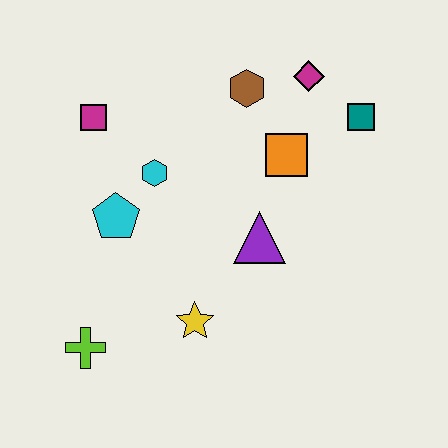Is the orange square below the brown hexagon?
Yes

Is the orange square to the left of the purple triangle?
No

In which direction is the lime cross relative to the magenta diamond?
The lime cross is below the magenta diamond.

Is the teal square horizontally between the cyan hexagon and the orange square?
No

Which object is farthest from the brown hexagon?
The lime cross is farthest from the brown hexagon.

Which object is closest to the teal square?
The magenta diamond is closest to the teal square.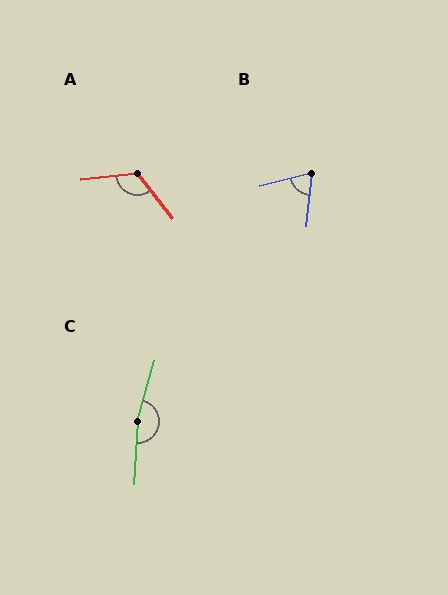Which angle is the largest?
C, at approximately 167 degrees.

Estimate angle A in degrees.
Approximately 122 degrees.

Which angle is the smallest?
B, at approximately 70 degrees.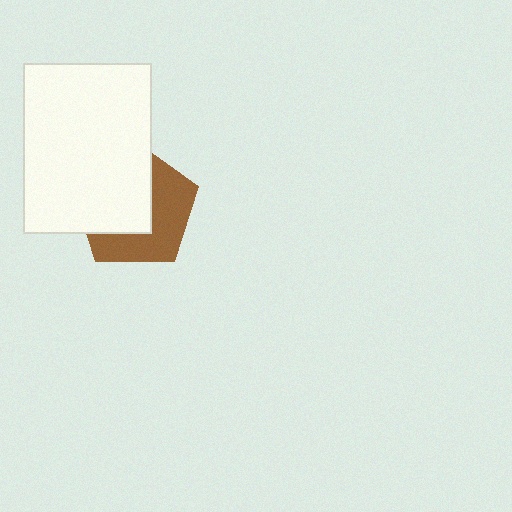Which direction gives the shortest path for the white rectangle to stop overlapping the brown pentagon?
Moving toward the upper-left gives the shortest separation.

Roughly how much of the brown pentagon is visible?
About half of it is visible (roughly 48%).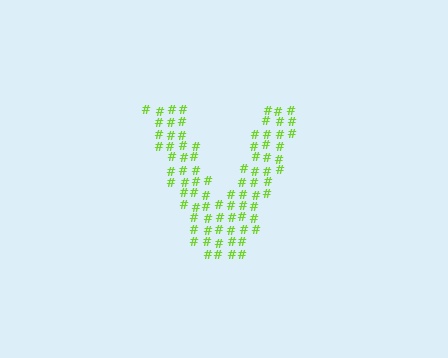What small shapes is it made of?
It is made of small hash symbols.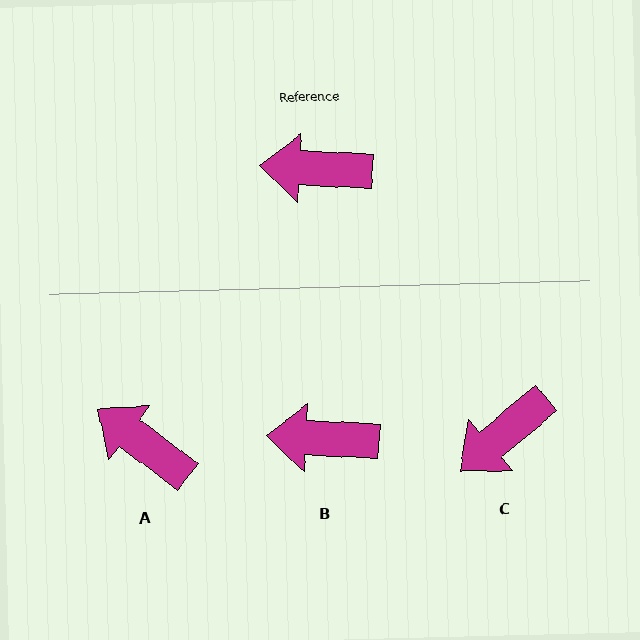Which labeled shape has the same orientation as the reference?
B.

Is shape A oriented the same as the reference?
No, it is off by about 34 degrees.